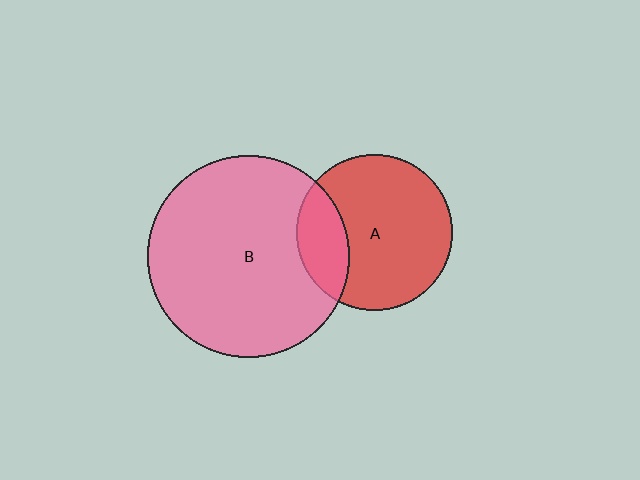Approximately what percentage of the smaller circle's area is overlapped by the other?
Approximately 25%.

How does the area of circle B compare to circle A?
Approximately 1.7 times.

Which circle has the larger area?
Circle B (pink).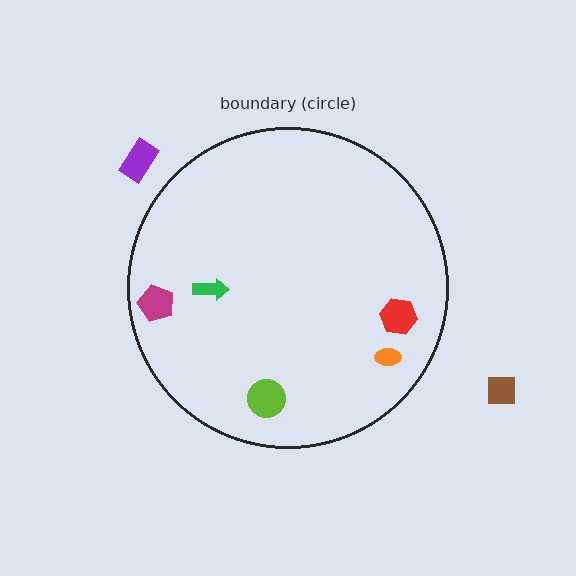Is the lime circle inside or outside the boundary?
Inside.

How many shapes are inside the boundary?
5 inside, 2 outside.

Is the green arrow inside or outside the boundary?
Inside.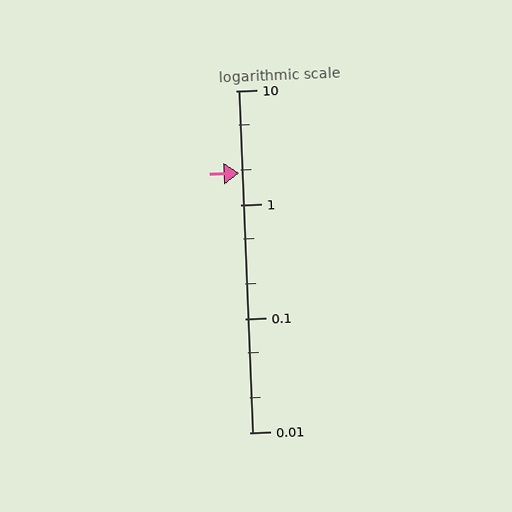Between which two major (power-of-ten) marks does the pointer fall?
The pointer is between 1 and 10.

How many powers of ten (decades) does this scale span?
The scale spans 3 decades, from 0.01 to 10.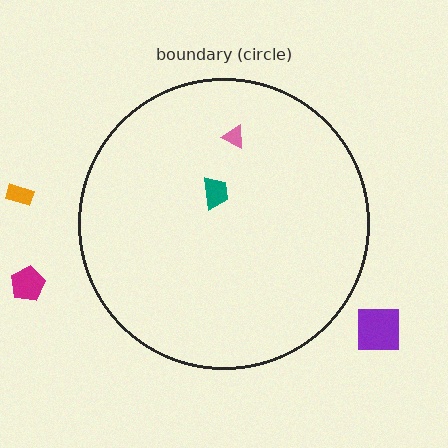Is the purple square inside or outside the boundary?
Outside.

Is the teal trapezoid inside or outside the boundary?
Inside.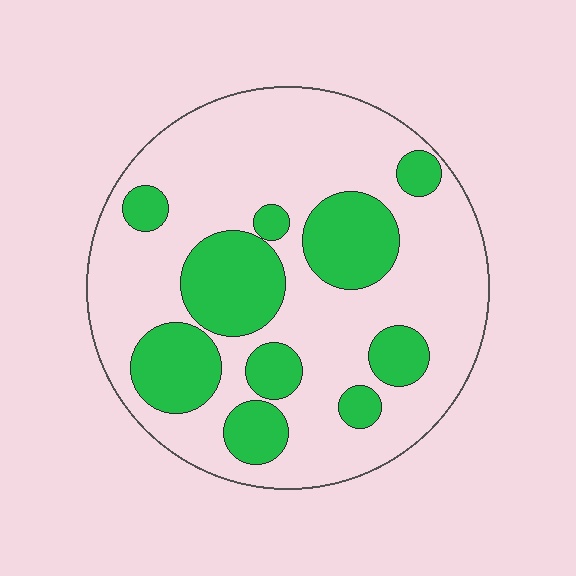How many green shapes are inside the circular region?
10.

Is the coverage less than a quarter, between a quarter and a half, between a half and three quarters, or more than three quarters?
Between a quarter and a half.